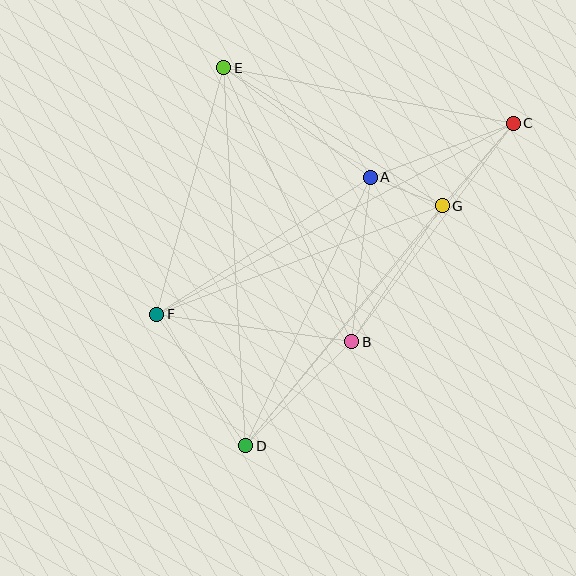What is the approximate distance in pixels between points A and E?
The distance between A and E is approximately 183 pixels.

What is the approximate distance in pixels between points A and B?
The distance between A and B is approximately 165 pixels.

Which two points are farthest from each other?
Points C and D are farthest from each other.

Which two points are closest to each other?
Points A and G are closest to each other.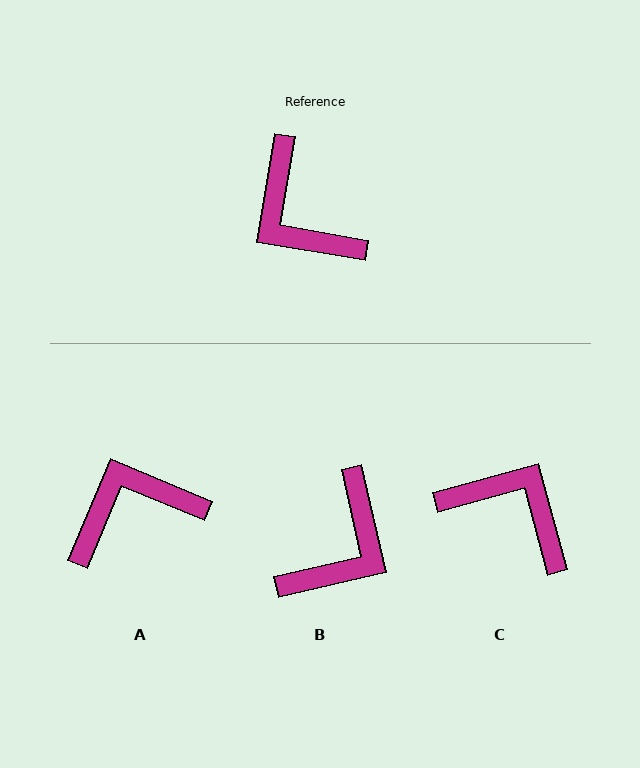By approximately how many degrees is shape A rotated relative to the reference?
Approximately 103 degrees clockwise.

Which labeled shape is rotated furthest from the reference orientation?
C, about 155 degrees away.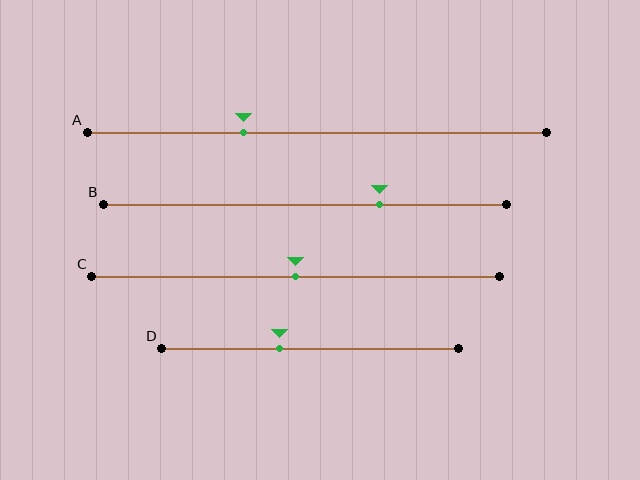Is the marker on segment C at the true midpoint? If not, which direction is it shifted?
Yes, the marker on segment C is at the true midpoint.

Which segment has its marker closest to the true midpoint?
Segment C has its marker closest to the true midpoint.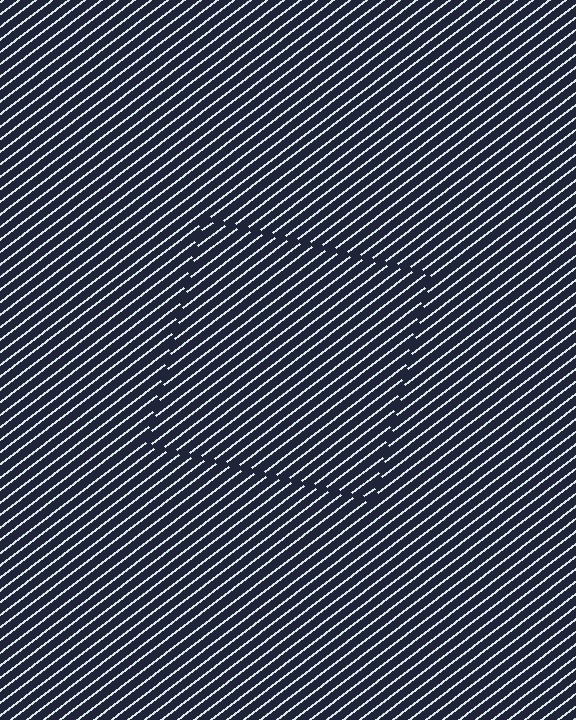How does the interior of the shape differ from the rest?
The interior of the shape contains the same grating, shifted by half a period — the contour is defined by the phase discontinuity where line-ends from the inner and outer gratings abut.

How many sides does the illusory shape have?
4 sides — the line-ends trace a square.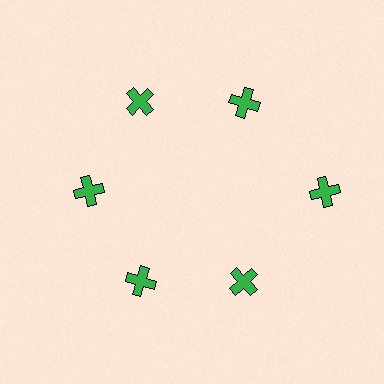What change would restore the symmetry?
The symmetry would be restored by moving it inward, back onto the ring so that all 6 crosses sit at equal angles and equal distance from the center.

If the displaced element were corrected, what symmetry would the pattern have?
It would have 6-fold rotational symmetry — the pattern would map onto itself every 60 degrees.